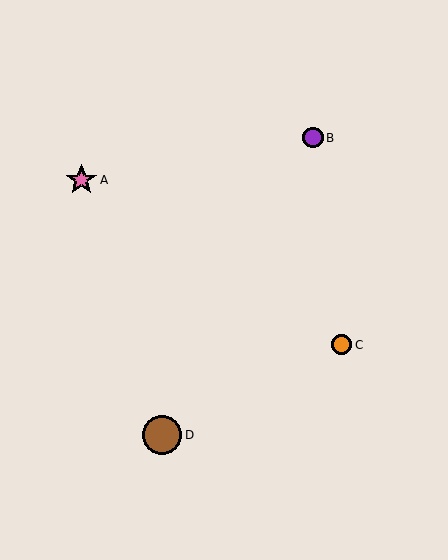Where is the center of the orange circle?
The center of the orange circle is at (342, 345).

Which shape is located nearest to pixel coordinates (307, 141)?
The purple circle (labeled B) at (313, 138) is nearest to that location.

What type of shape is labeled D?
Shape D is a brown circle.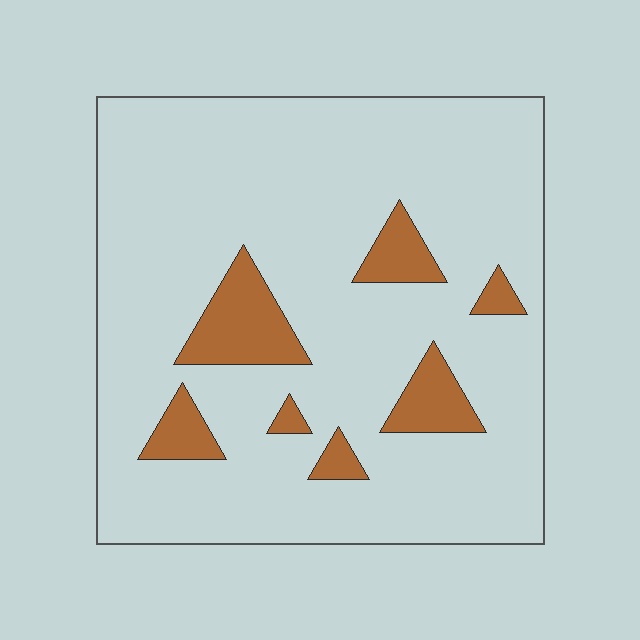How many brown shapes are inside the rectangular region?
7.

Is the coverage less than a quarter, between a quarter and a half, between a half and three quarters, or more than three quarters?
Less than a quarter.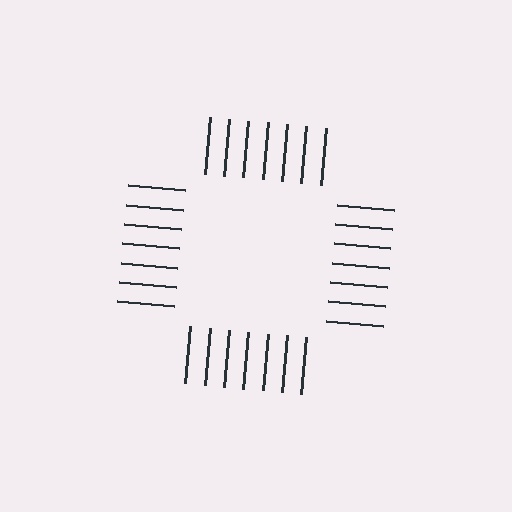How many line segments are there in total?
28 — 7 along each of the 4 edges.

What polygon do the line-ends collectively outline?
An illusory square — the line segments terminate on its edges but no continuous stroke is drawn.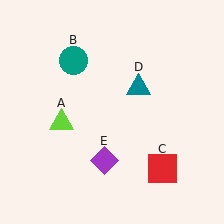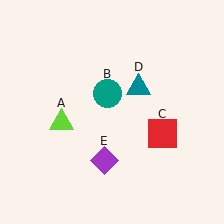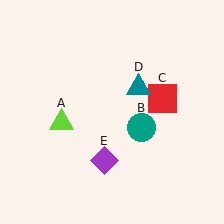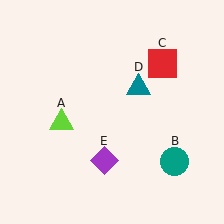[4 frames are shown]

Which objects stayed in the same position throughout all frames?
Lime triangle (object A) and teal triangle (object D) and purple diamond (object E) remained stationary.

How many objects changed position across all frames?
2 objects changed position: teal circle (object B), red square (object C).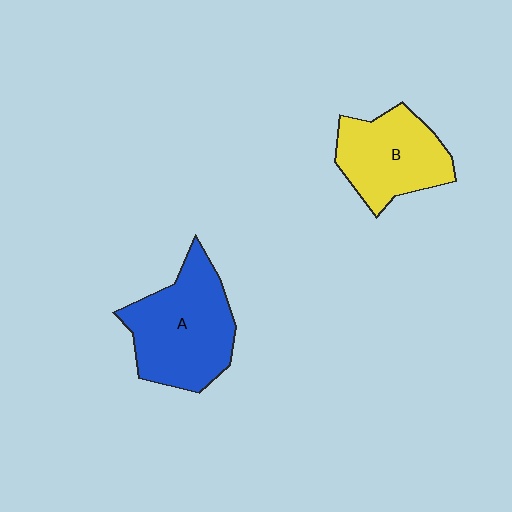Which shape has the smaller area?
Shape B (yellow).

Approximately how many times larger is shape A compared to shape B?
Approximately 1.3 times.